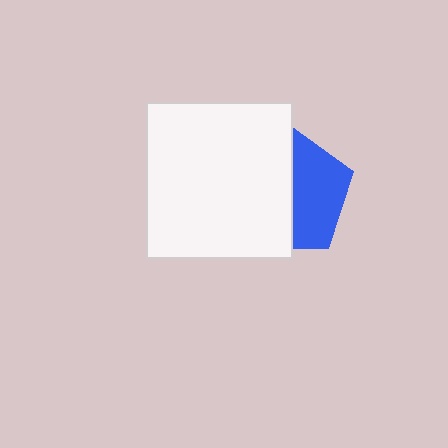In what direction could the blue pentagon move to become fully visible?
The blue pentagon could move right. That would shift it out from behind the white rectangle entirely.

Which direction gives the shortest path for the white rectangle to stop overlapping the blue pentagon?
Moving left gives the shortest separation.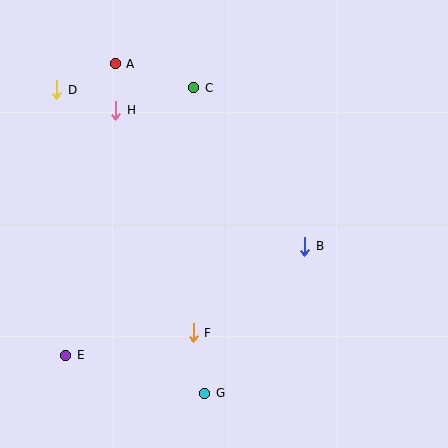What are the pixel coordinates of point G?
Point G is at (205, 393).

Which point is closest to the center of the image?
Point B at (304, 246) is closest to the center.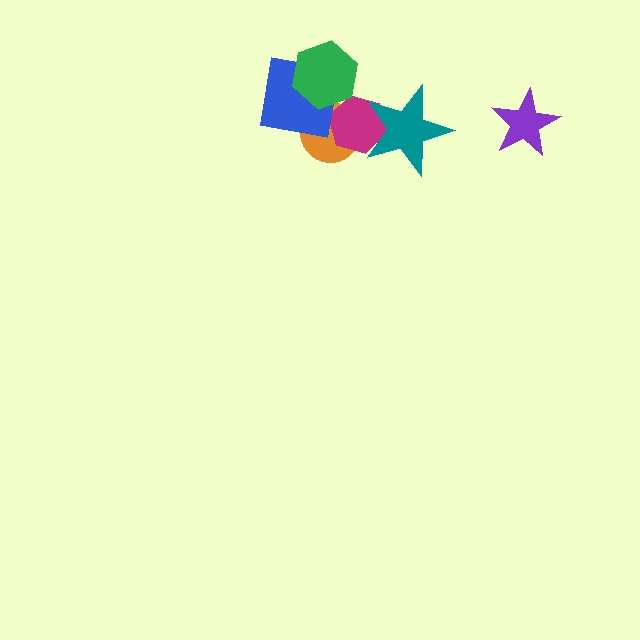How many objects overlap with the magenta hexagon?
3 objects overlap with the magenta hexagon.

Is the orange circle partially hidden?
Yes, it is partially covered by another shape.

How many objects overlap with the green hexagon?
2 objects overlap with the green hexagon.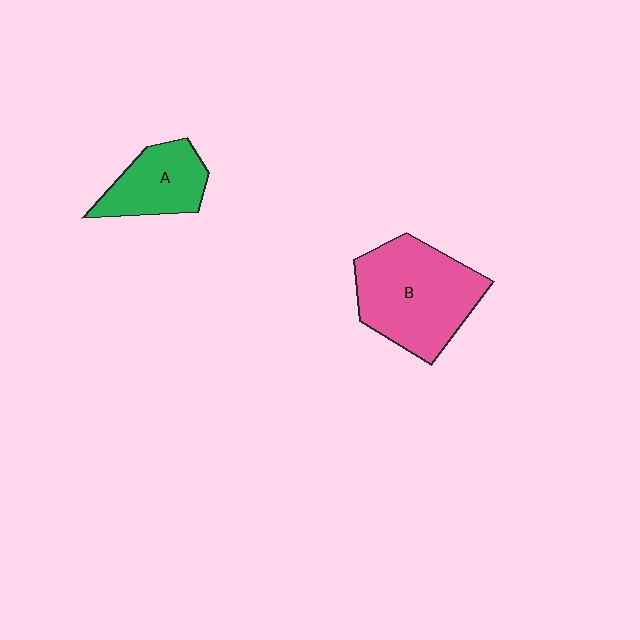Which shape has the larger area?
Shape B (pink).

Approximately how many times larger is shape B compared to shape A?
Approximately 1.8 times.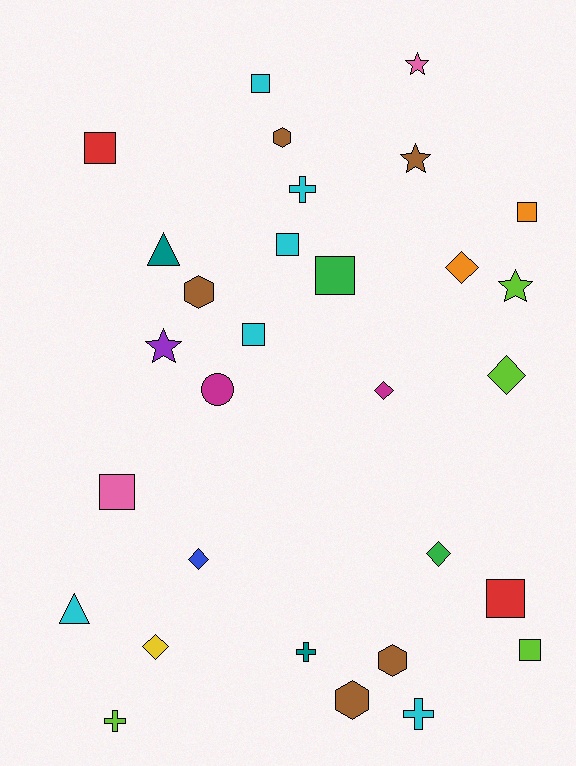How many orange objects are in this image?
There are 2 orange objects.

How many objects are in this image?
There are 30 objects.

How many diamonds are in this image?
There are 6 diamonds.